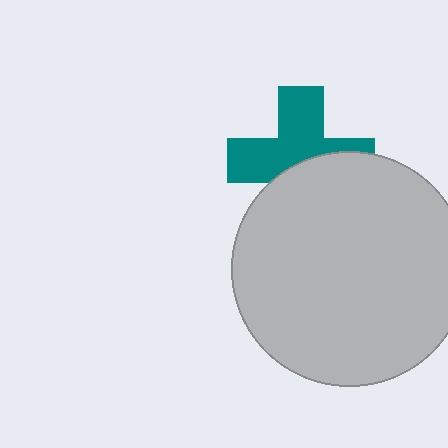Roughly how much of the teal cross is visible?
About half of it is visible (roughly 57%).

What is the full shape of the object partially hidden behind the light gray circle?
The partially hidden object is a teal cross.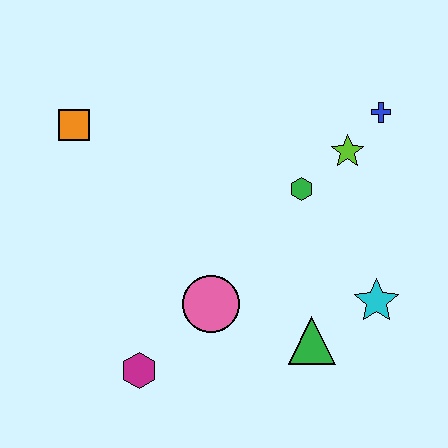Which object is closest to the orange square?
The pink circle is closest to the orange square.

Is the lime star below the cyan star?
No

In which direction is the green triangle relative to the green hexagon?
The green triangle is below the green hexagon.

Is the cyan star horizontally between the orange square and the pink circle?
No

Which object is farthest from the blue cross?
The magenta hexagon is farthest from the blue cross.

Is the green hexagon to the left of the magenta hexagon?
No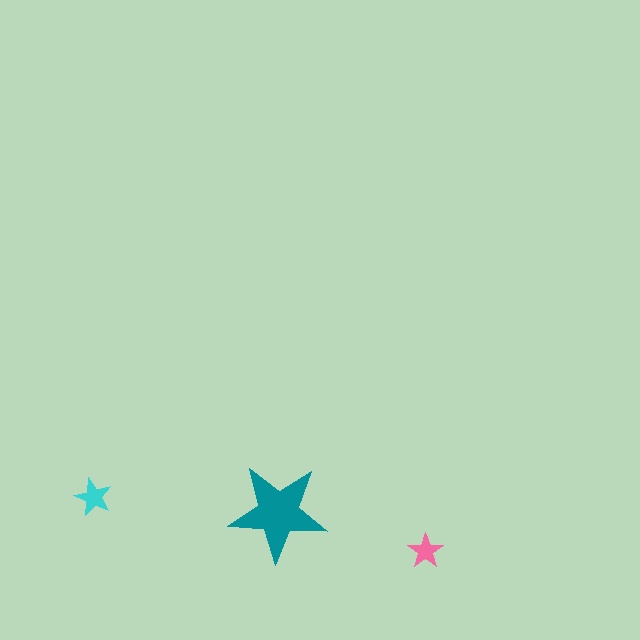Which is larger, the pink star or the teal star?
The teal one.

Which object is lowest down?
The pink star is bottommost.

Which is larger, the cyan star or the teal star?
The teal one.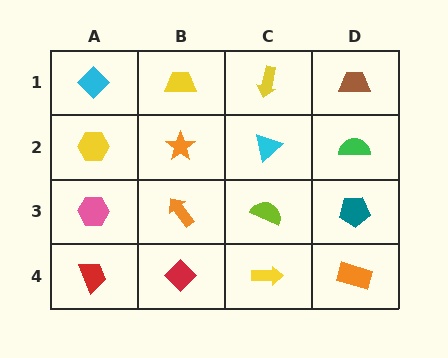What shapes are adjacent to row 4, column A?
A pink hexagon (row 3, column A), a red diamond (row 4, column B).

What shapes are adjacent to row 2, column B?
A yellow trapezoid (row 1, column B), an orange arrow (row 3, column B), a yellow hexagon (row 2, column A), a cyan triangle (row 2, column C).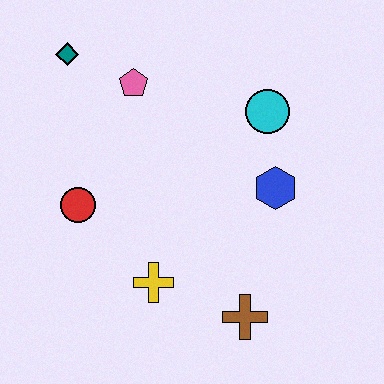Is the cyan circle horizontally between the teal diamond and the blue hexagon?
Yes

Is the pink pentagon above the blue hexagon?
Yes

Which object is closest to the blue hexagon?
The cyan circle is closest to the blue hexagon.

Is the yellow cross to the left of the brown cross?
Yes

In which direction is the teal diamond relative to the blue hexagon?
The teal diamond is to the left of the blue hexagon.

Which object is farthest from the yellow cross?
The teal diamond is farthest from the yellow cross.